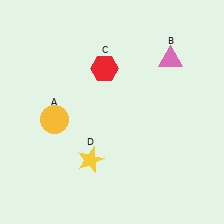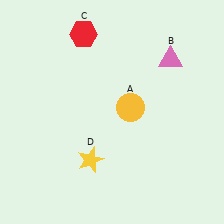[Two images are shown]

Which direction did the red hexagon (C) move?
The red hexagon (C) moved up.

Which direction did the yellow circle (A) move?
The yellow circle (A) moved right.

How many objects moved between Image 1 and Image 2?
2 objects moved between the two images.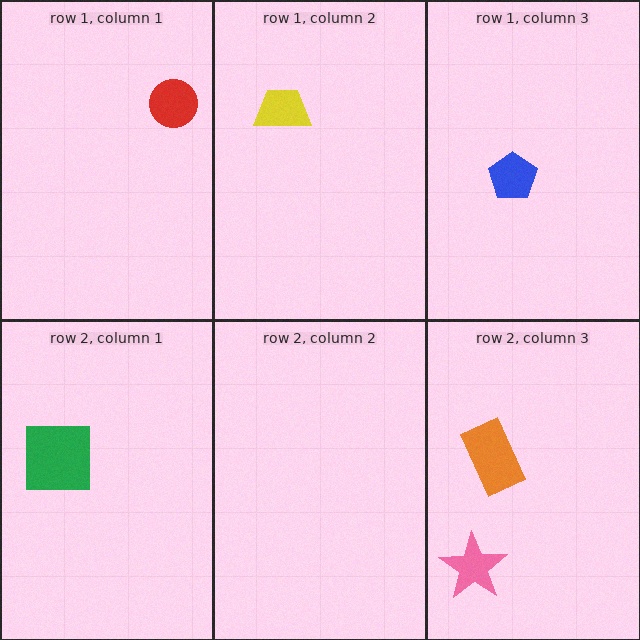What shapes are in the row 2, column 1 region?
The green square.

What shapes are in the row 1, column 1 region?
The red circle.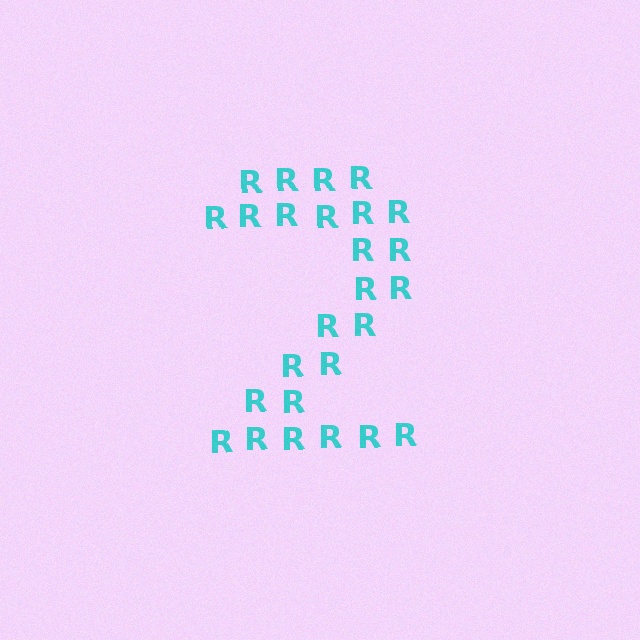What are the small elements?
The small elements are letter R's.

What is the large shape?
The large shape is the digit 2.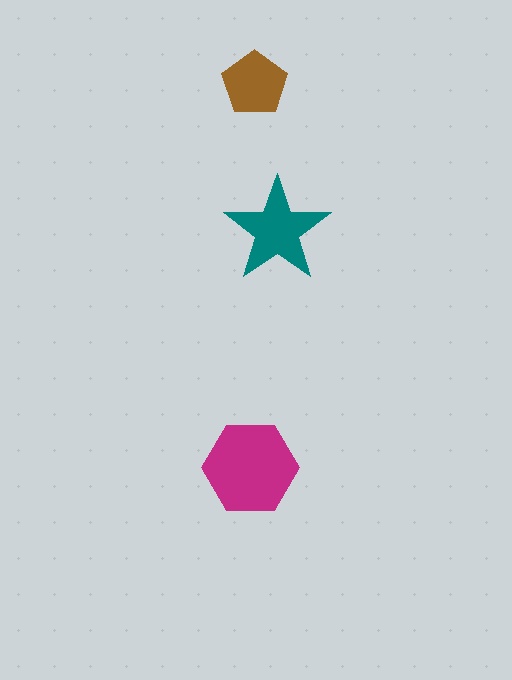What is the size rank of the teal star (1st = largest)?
2nd.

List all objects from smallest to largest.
The brown pentagon, the teal star, the magenta hexagon.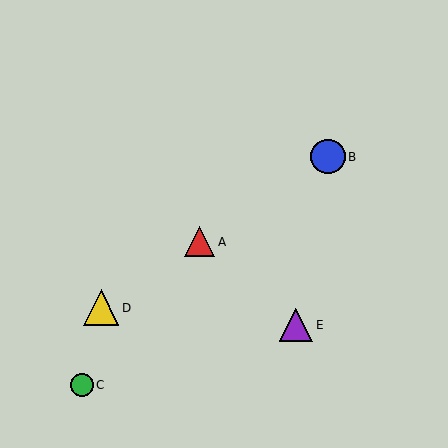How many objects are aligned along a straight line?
3 objects (A, B, D) are aligned along a straight line.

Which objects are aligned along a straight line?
Objects A, B, D are aligned along a straight line.